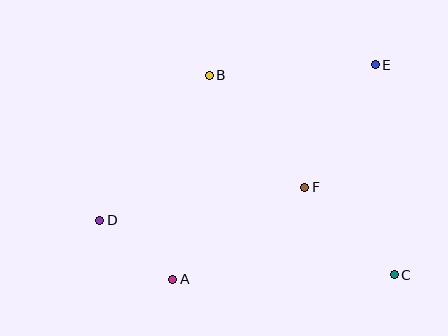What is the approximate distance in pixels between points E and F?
The distance between E and F is approximately 141 pixels.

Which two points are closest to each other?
Points A and D are closest to each other.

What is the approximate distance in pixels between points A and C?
The distance between A and C is approximately 222 pixels.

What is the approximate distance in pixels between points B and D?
The distance between B and D is approximately 181 pixels.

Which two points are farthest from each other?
Points D and E are farthest from each other.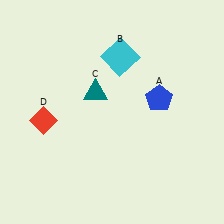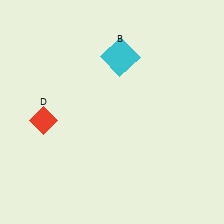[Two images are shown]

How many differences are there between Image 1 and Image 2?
There are 2 differences between the two images.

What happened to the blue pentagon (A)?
The blue pentagon (A) was removed in Image 2. It was in the top-right area of Image 1.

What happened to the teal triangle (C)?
The teal triangle (C) was removed in Image 2. It was in the top-left area of Image 1.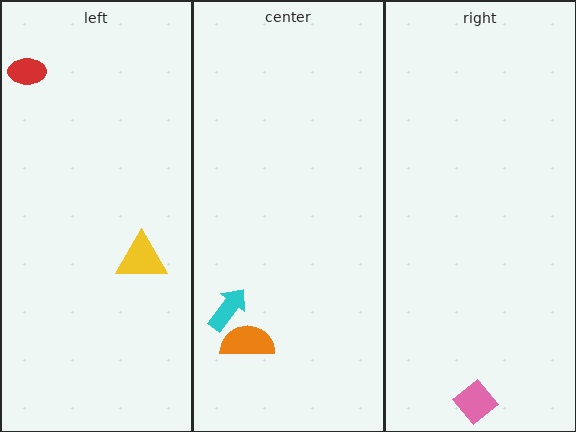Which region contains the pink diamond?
The right region.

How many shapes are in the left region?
2.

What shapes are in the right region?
The pink diamond.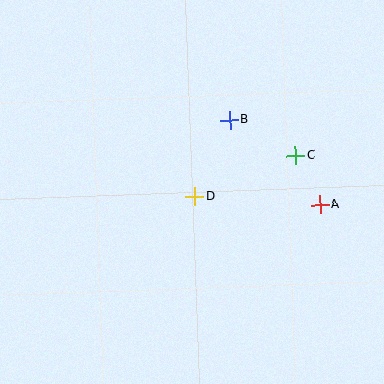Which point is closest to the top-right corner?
Point C is closest to the top-right corner.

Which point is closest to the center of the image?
Point D at (195, 197) is closest to the center.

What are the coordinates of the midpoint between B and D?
The midpoint between B and D is at (212, 158).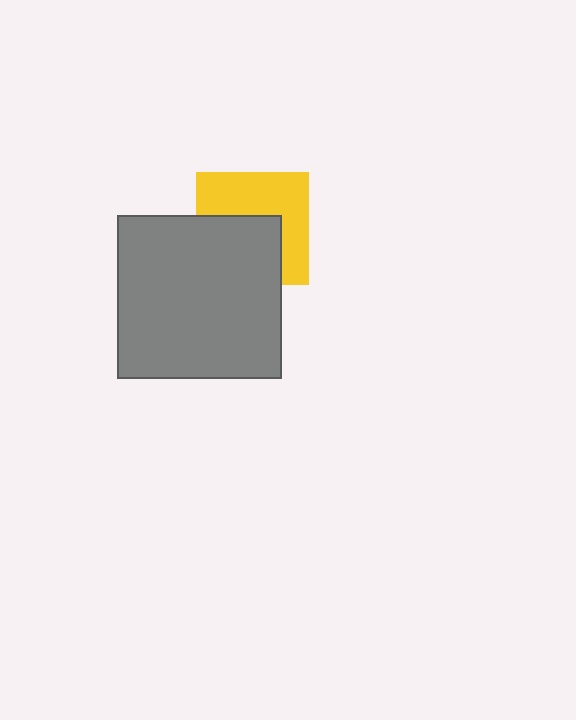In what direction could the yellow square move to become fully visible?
The yellow square could move up. That would shift it out from behind the gray square entirely.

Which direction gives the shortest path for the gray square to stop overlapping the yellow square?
Moving down gives the shortest separation.